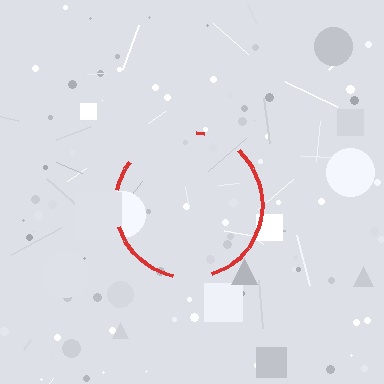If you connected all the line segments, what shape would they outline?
They would outline a circle.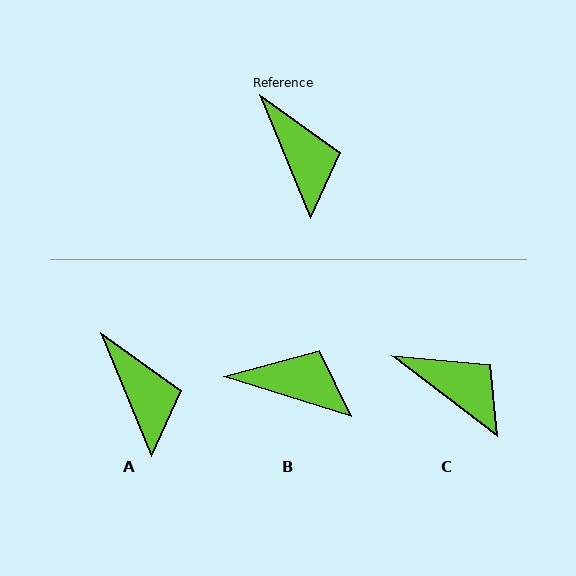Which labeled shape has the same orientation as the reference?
A.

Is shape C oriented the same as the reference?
No, it is off by about 30 degrees.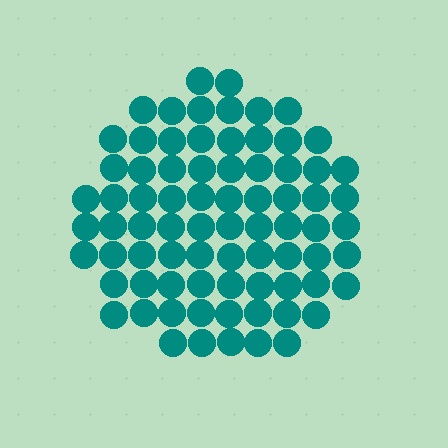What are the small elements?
The small elements are circles.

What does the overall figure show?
The overall figure shows a circle.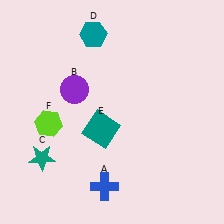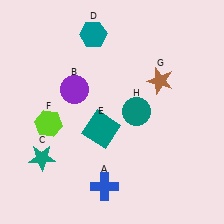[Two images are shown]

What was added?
A brown star (G), a teal circle (H) were added in Image 2.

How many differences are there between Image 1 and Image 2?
There are 2 differences between the two images.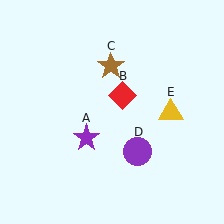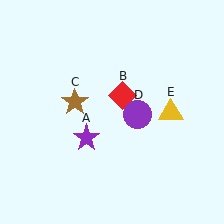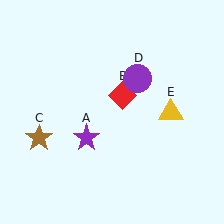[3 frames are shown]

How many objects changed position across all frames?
2 objects changed position: brown star (object C), purple circle (object D).